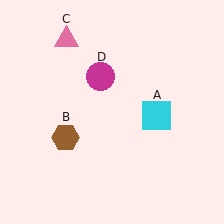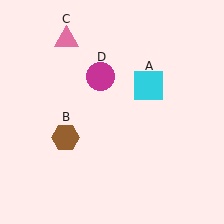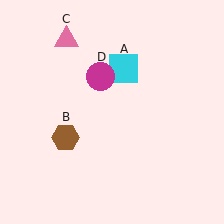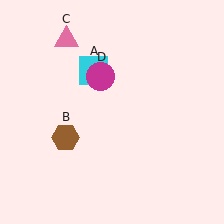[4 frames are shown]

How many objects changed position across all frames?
1 object changed position: cyan square (object A).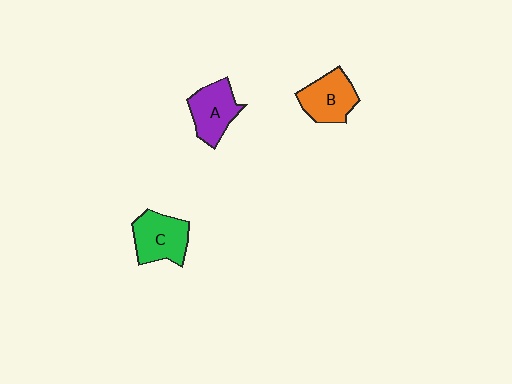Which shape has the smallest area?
Shape A (purple).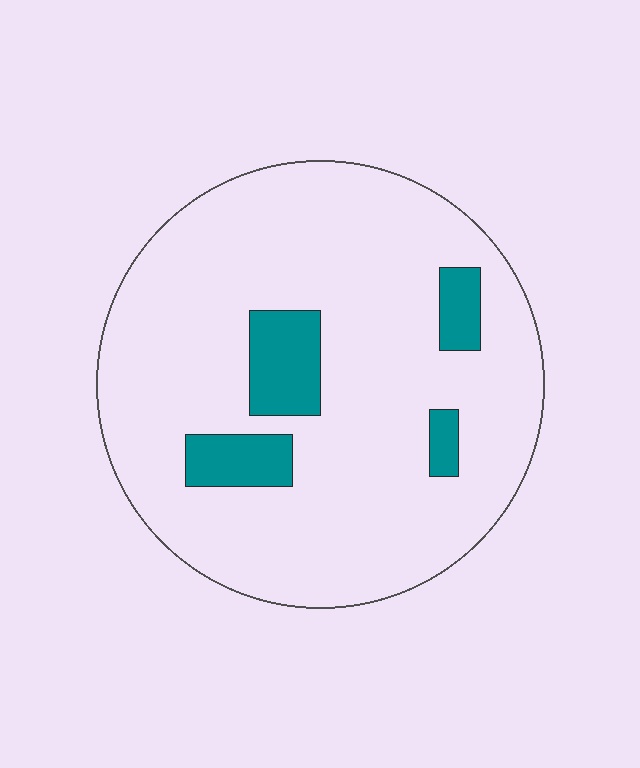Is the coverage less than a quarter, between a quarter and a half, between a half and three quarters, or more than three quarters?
Less than a quarter.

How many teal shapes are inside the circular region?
4.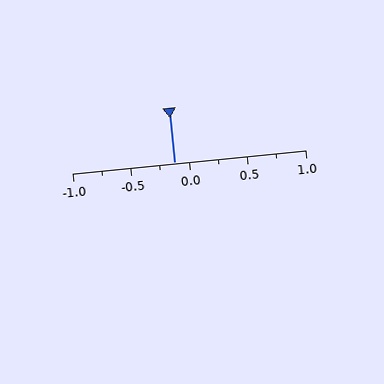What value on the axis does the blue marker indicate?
The marker indicates approximately -0.12.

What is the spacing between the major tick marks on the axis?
The major ticks are spaced 0.5 apart.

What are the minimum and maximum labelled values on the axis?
The axis runs from -1.0 to 1.0.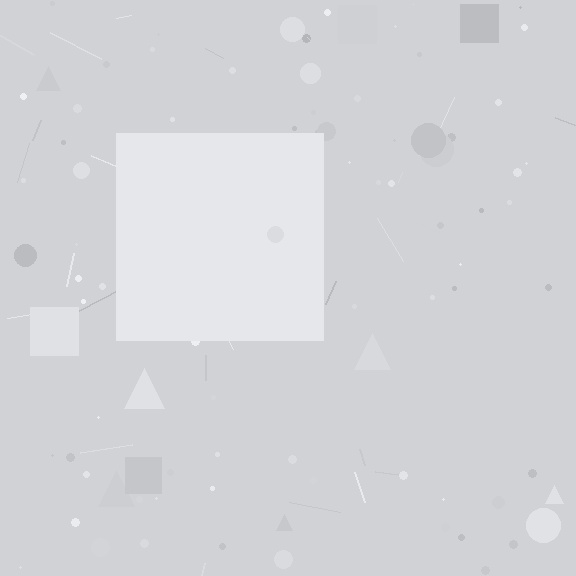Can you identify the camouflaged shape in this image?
The camouflaged shape is a square.